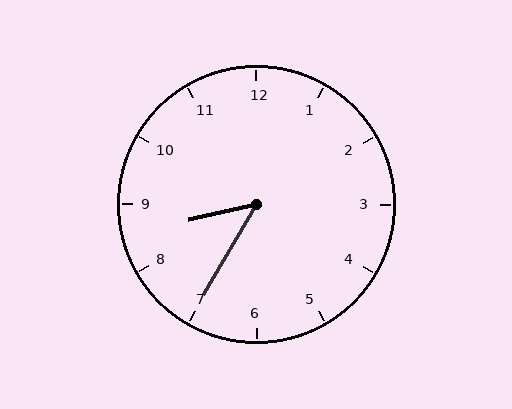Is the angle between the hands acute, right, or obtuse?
It is acute.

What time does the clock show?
8:35.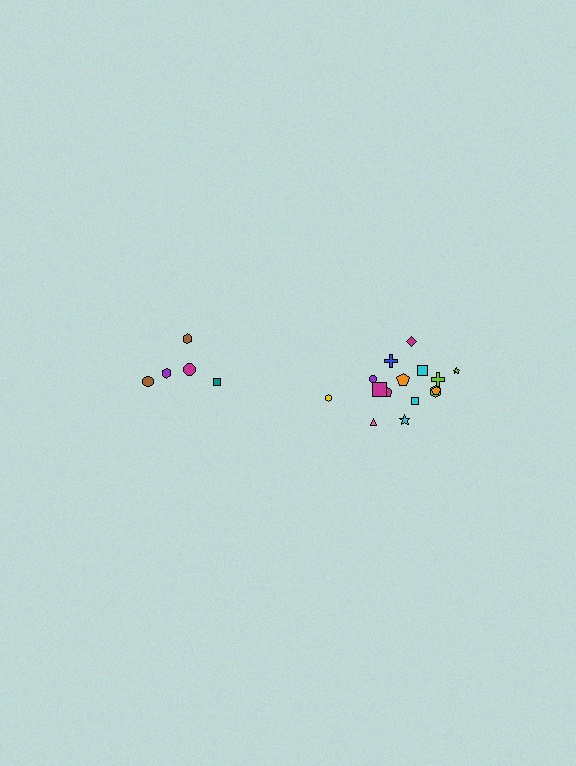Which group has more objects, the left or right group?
The right group.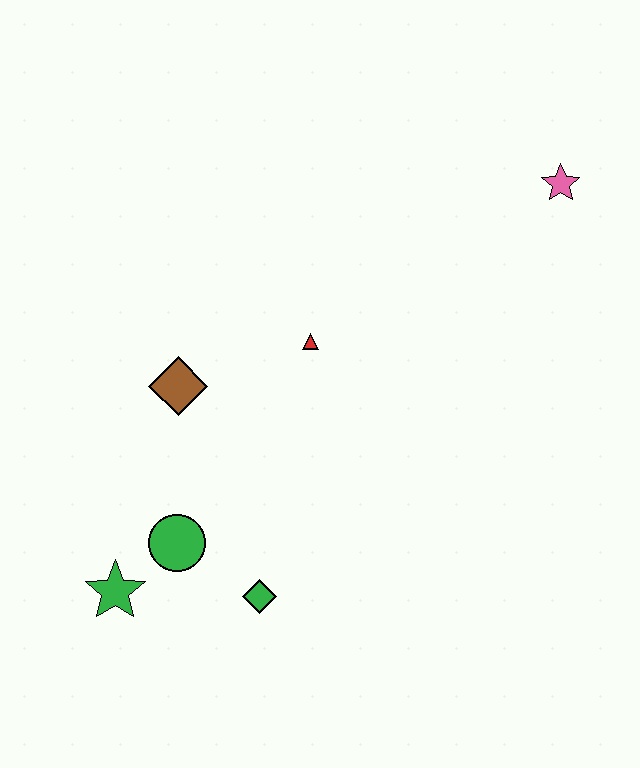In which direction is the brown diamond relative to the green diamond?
The brown diamond is above the green diamond.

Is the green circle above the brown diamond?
No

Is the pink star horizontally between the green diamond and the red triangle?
No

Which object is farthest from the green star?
The pink star is farthest from the green star.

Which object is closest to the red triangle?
The brown diamond is closest to the red triangle.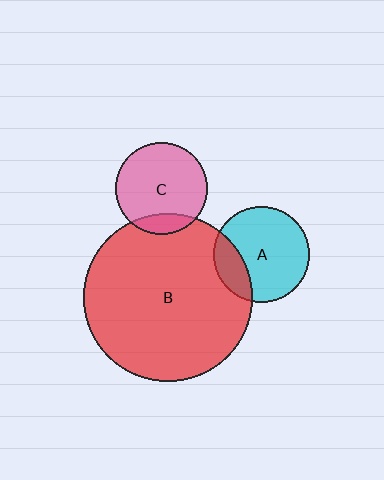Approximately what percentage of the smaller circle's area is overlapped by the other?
Approximately 20%.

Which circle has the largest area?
Circle B (red).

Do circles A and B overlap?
Yes.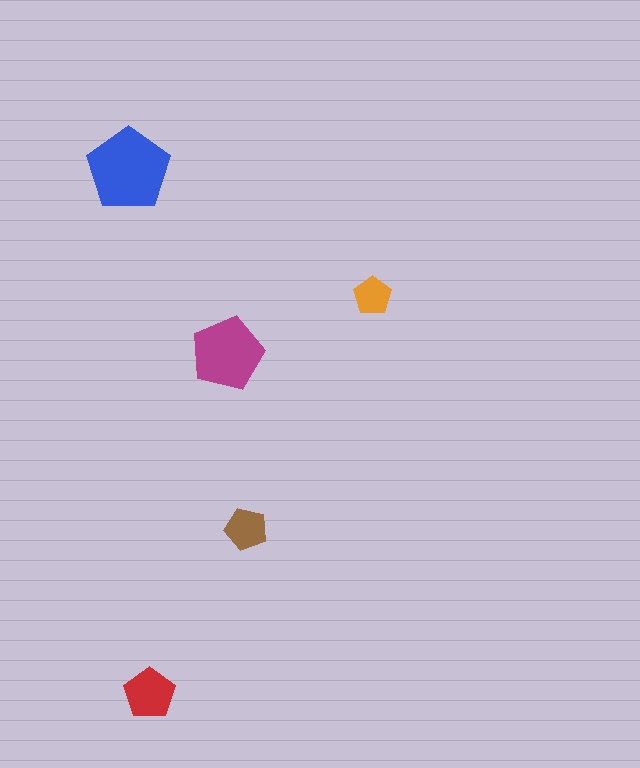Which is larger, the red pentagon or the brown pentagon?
The red one.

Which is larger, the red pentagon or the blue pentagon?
The blue one.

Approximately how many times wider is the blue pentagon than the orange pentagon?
About 2 times wider.